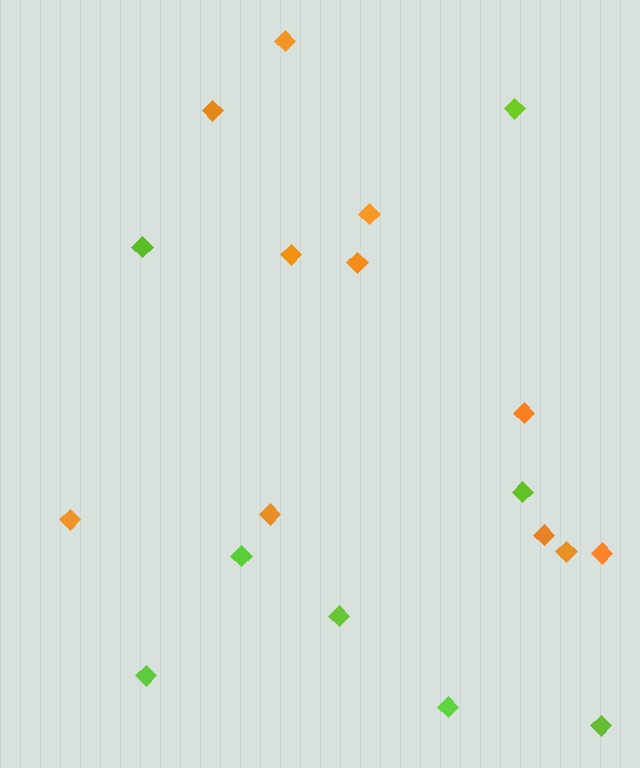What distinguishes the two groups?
There are 2 groups: one group of orange diamonds (11) and one group of lime diamonds (8).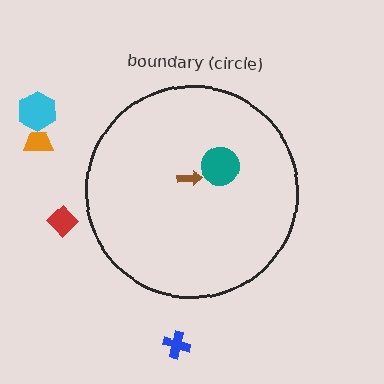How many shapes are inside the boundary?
2 inside, 4 outside.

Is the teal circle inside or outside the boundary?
Inside.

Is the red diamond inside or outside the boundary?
Outside.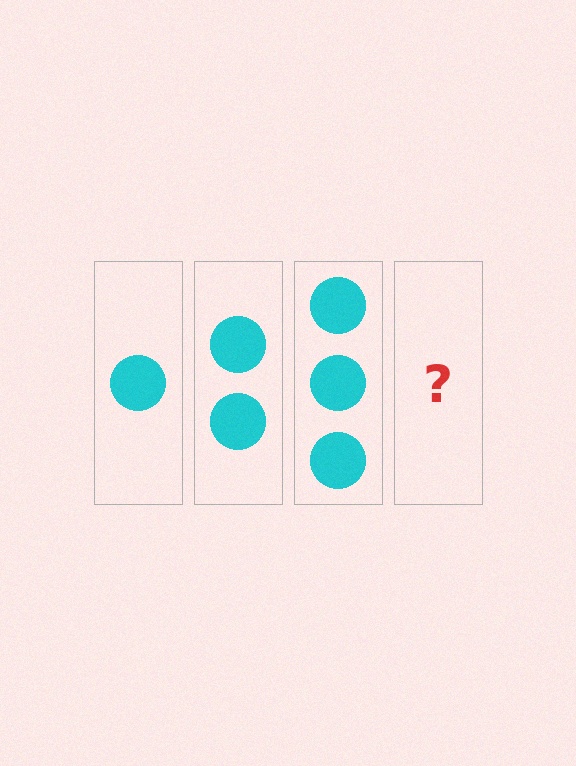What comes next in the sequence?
The next element should be 4 circles.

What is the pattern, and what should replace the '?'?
The pattern is that each step adds one more circle. The '?' should be 4 circles.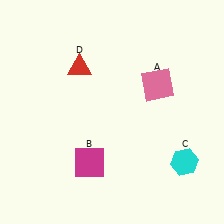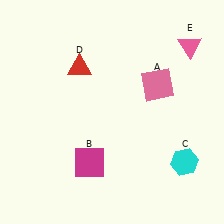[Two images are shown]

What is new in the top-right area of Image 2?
A pink triangle (E) was added in the top-right area of Image 2.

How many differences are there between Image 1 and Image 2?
There is 1 difference between the two images.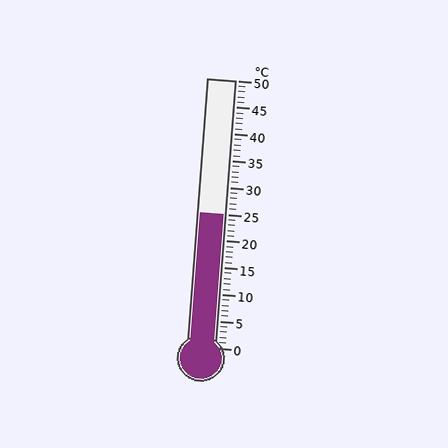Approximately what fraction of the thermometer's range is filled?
The thermometer is filled to approximately 50% of its range.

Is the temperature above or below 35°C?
The temperature is below 35°C.